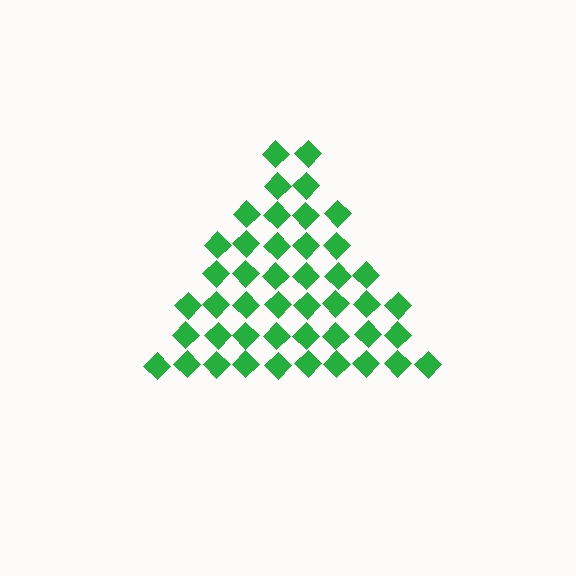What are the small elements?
The small elements are diamonds.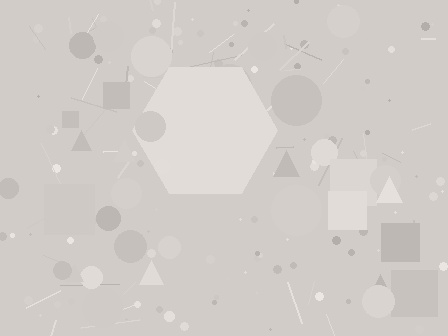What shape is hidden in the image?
A hexagon is hidden in the image.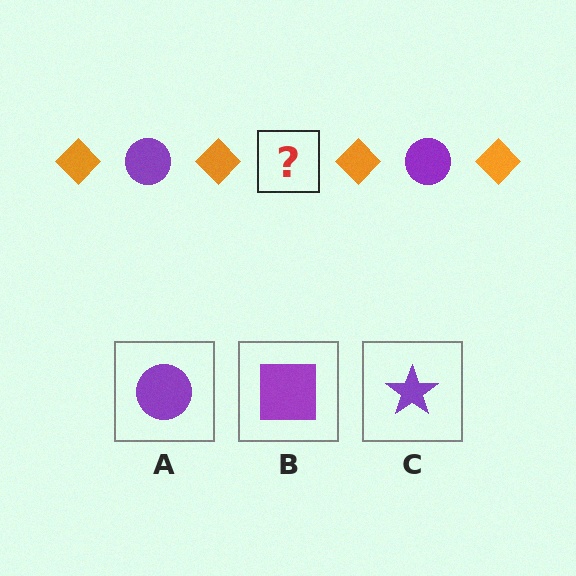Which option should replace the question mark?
Option A.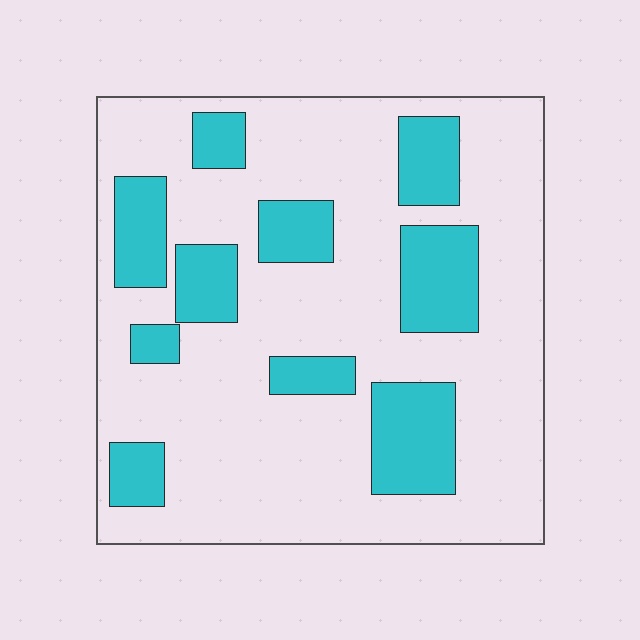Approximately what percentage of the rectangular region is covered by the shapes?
Approximately 25%.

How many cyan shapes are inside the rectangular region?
10.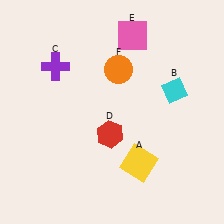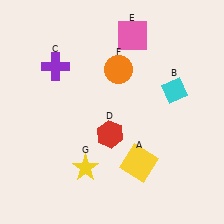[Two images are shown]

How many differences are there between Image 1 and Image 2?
There is 1 difference between the two images.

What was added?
A yellow star (G) was added in Image 2.